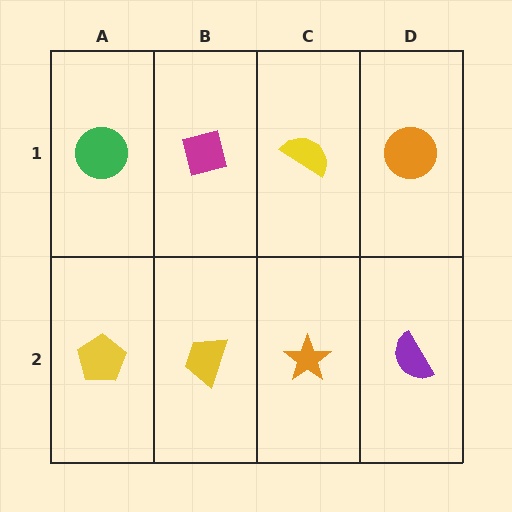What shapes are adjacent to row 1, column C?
An orange star (row 2, column C), a magenta square (row 1, column B), an orange circle (row 1, column D).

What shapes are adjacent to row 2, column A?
A green circle (row 1, column A), a yellow trapezoid (row 2, column B).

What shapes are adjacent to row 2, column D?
An orange circle (row 1, column D), an orange star (row 2, column C).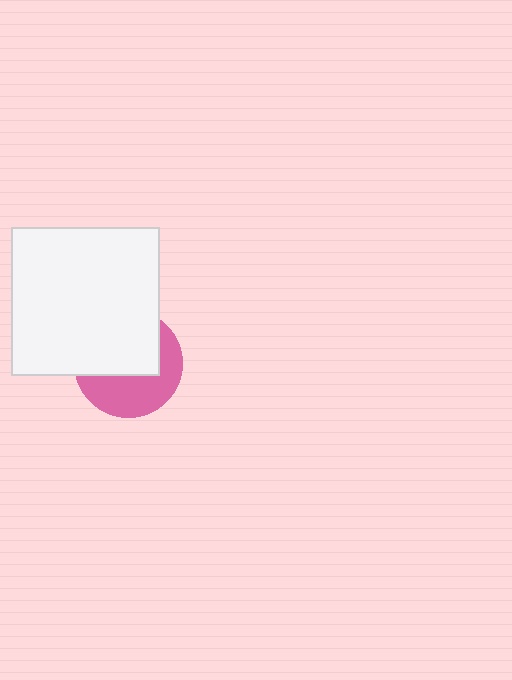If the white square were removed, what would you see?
You would see the complete pink circle.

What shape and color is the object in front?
The object in front is a white square.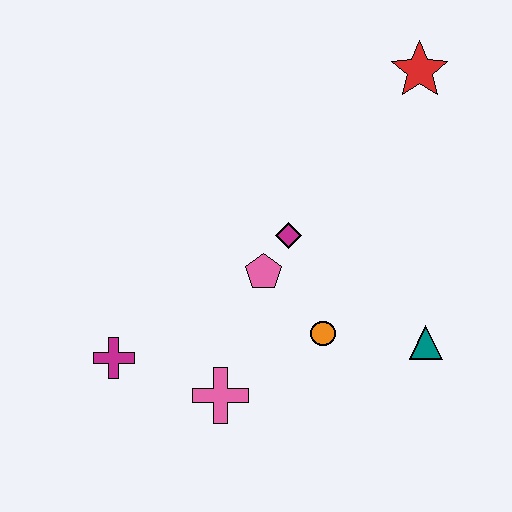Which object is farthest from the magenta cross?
The red star is farthest from the magenta cross.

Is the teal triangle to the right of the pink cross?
Yes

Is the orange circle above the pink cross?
Yes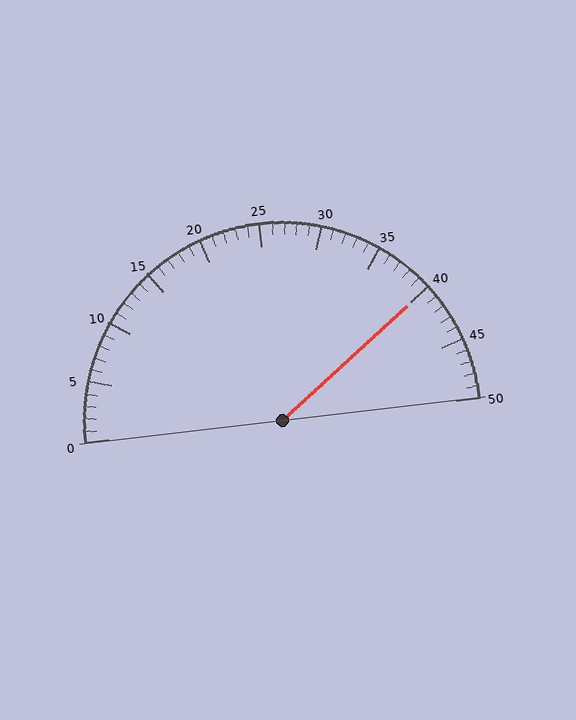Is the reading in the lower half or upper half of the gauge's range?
The reading is in the upper half of the range (0 to 50).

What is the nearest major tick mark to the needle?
The nearest major tick mark is 40.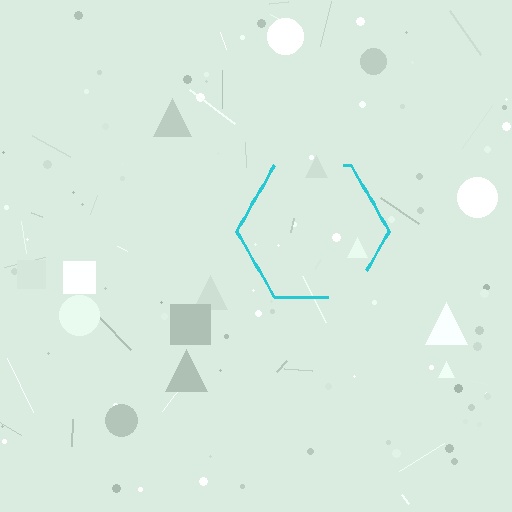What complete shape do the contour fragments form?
The contour fragments form a hexagon.